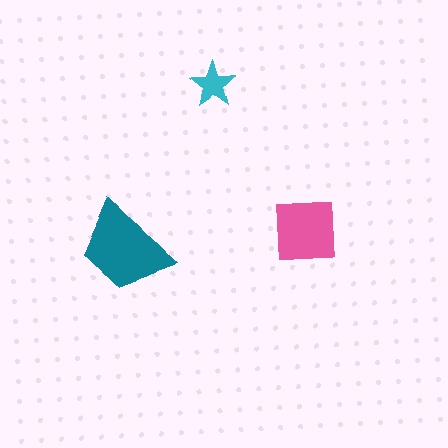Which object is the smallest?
The cyan star.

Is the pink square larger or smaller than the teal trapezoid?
Smaller.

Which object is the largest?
The teal trapezoid.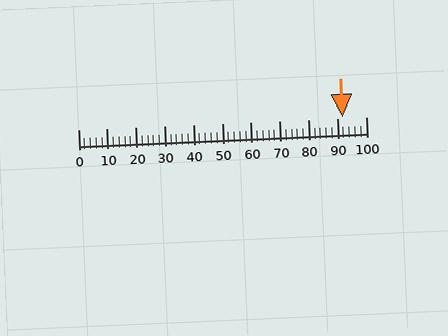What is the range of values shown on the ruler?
The ruler shows values from 0 to 100.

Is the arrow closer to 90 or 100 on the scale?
The arrow is closer to 90.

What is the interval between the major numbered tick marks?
The major tick marks are spaced 10 units apart.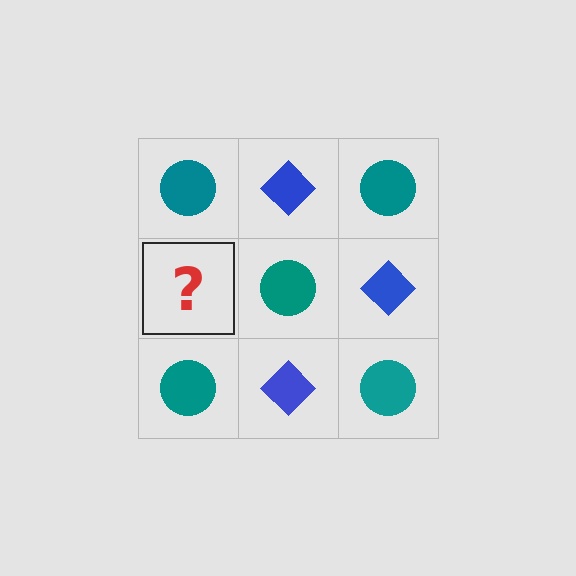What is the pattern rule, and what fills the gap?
The rule is that it alternates teal circle and blue diamond in a checkerboard pattern. The gap should be filled with a blue diamond.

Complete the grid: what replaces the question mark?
The question mark should be replaced with a blue diamond.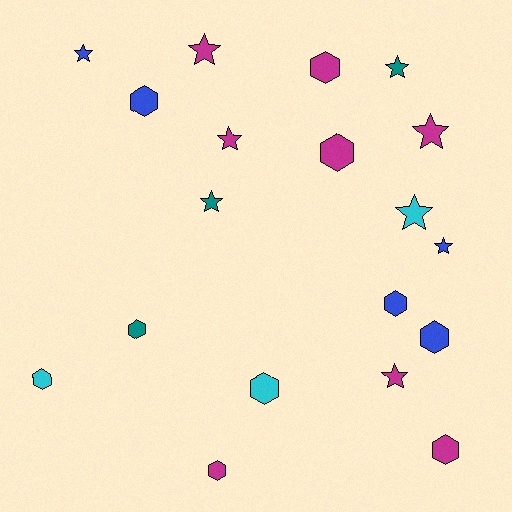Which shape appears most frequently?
Hexagon, with 10 objects.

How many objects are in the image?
There are 19 objects.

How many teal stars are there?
There are 2 teal stars.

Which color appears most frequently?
Magenta, with 8 objects.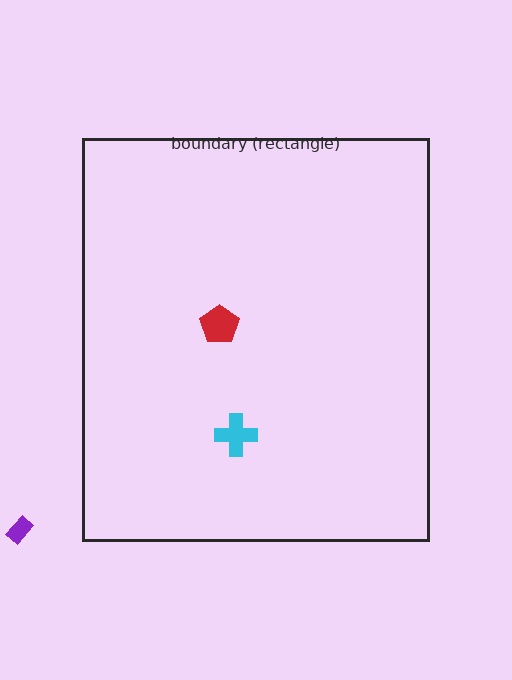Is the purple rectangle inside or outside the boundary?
Outside.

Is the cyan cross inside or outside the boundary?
Inside.